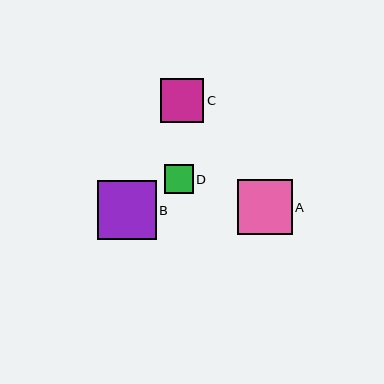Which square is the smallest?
Square D is the smallest with a size of approximately 29 pixels.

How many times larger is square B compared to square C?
Square B is approximately 1.4 times the size of square C.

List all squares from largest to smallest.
From largest to smallest: B, A, C, D.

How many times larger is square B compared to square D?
Square B is approximately 2.1 times the size of square D.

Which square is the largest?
Square B is the largest with a size of approximately 59 pixels.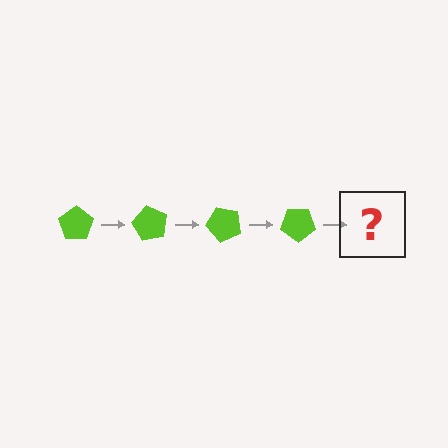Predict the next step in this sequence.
The next step is a lime pentagon rotated 240 degrees.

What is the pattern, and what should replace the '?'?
The pattern is that the pentagon rotates 60 degrees each step. The '?' should be a lime pentagon rotated 240 degrees.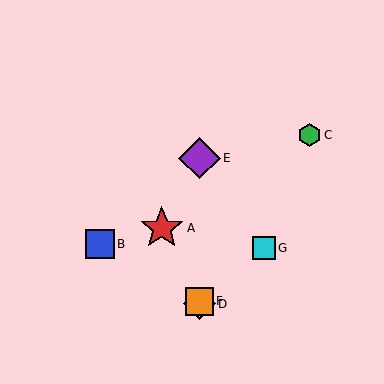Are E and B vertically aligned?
No, E is at x≈199 and B is at x≈100.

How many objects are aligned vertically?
3 objects (D, E, F) are aligned vertically.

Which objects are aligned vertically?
Objects D, E, F are aligned vertically.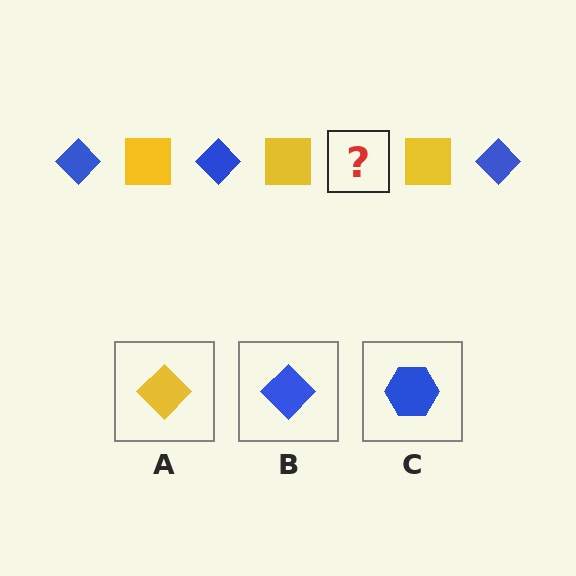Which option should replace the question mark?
Option B.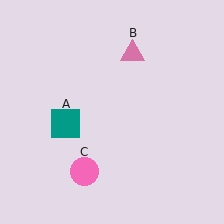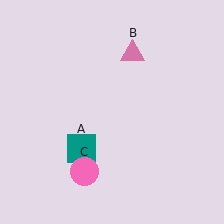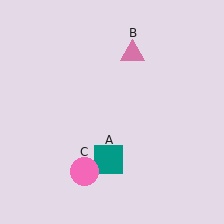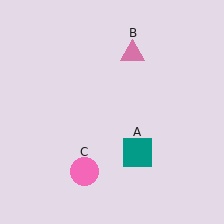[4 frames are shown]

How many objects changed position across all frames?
1 object changed position: teal square (object A).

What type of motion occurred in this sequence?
The teal square (object A) rotated counterclockwise around the center of the scene.